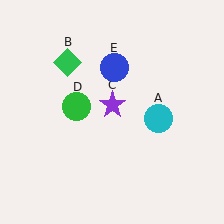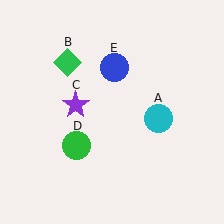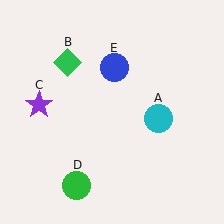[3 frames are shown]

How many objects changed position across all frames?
2 objects changed position: purple star (object C), green circle (object D).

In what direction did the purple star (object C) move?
The purple star (object C) moved left.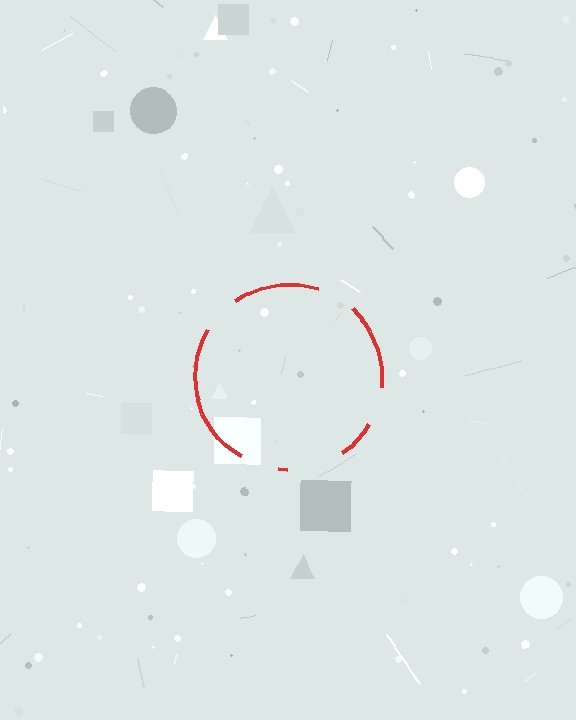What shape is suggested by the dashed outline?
The dashed outline suggests a circle.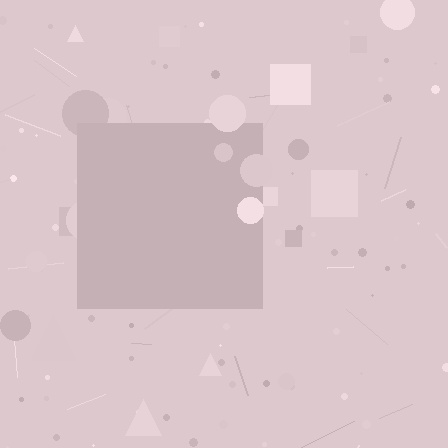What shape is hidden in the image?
A square is hidden in the image.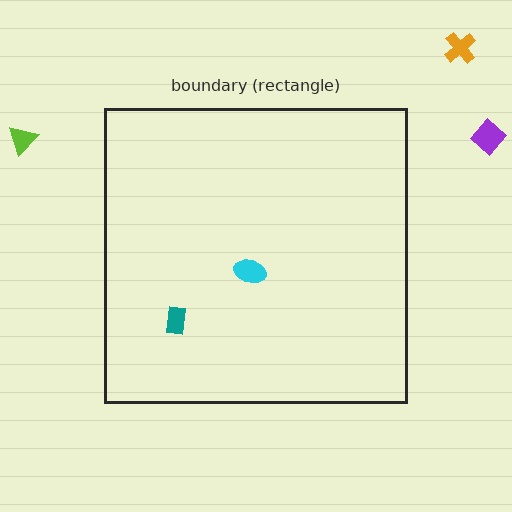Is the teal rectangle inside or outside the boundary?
Inside.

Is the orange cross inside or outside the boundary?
Outside.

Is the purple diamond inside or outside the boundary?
Outside.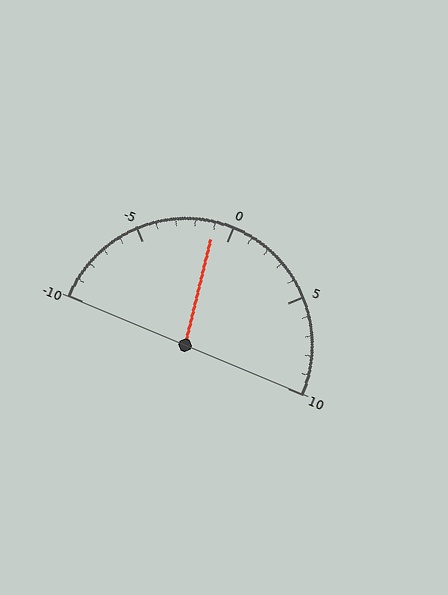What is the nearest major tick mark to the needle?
The nearest major tick mark is 0.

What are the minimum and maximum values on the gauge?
The gauge ranges from -10 to 10.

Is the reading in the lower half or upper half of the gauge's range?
The reading is in the lower half of the range (-10 to 10).